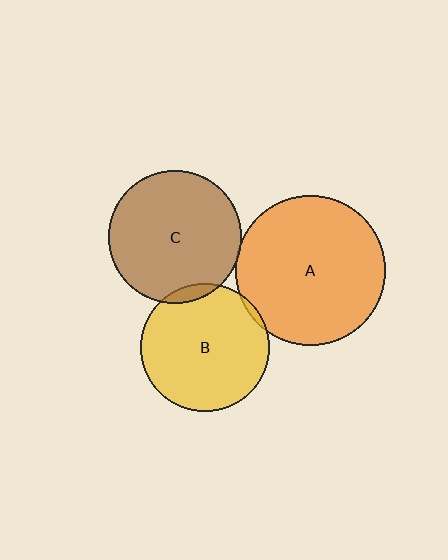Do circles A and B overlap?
Yes.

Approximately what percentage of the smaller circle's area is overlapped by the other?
Approximately 5%.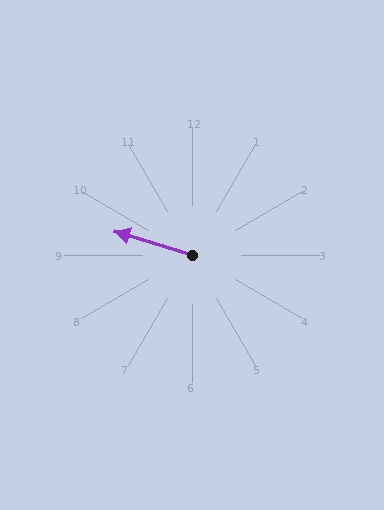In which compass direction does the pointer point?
West.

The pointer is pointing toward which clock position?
Roughly 10 o'clock.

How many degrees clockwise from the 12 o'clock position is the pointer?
Approximately 287 degrees.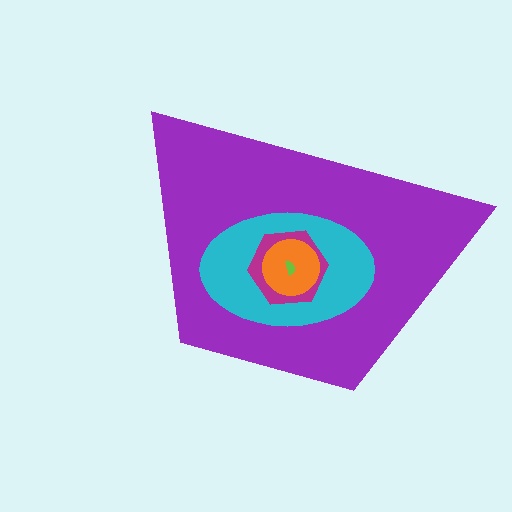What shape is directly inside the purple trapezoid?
The cyan ellipse.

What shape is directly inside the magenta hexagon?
The orange circle.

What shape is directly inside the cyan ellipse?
The magenta hexagon.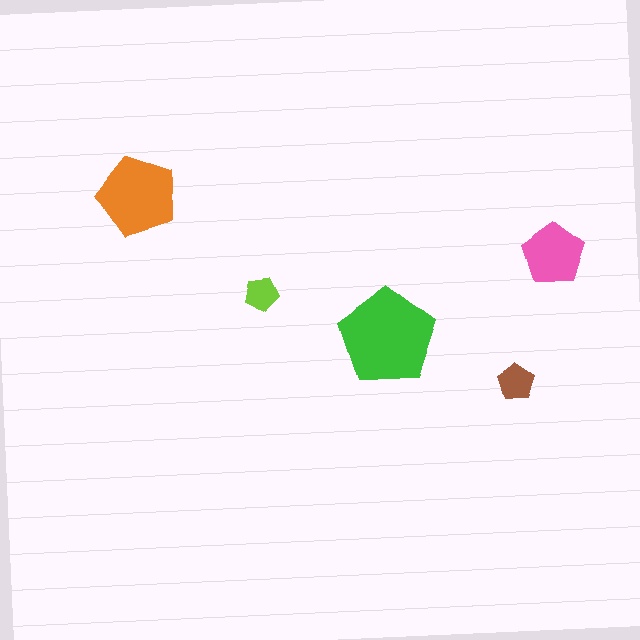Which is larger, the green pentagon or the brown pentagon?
The green one.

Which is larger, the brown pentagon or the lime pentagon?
The brown one.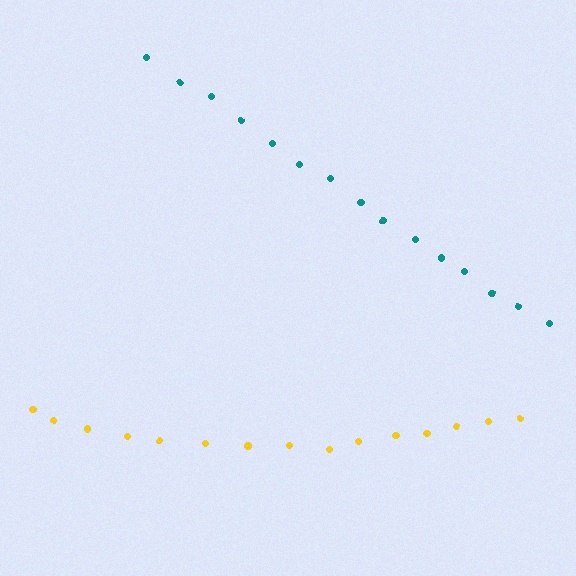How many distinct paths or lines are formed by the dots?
There are 2 distinct paths.